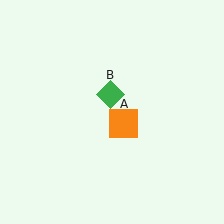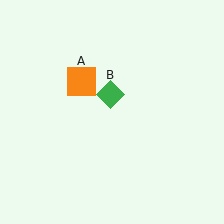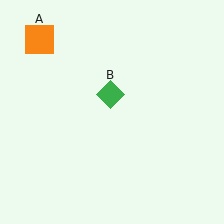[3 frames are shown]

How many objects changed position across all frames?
1 object changed position: orange square (object A).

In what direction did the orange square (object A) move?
The orange square (object A) moved up and to the left.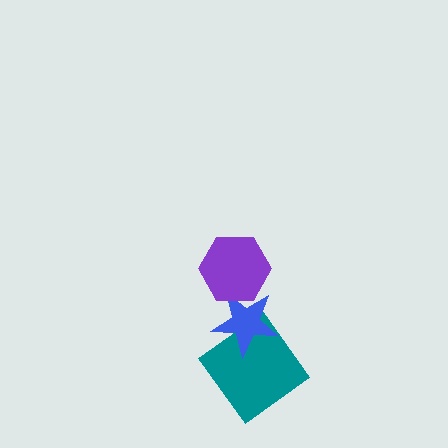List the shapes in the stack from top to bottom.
From top to bottom: the purple hexagon, the blue star, the teal diamond.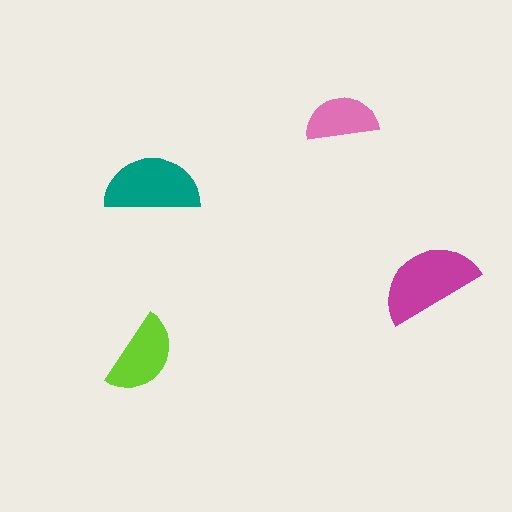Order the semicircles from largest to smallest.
the magenta one, the teal one, the lime one, the pink one.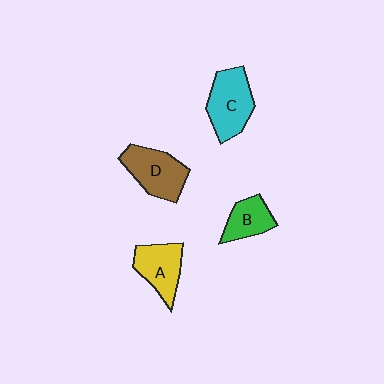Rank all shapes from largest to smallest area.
From largest to smallest: C (cyan), D (brown), A (yellow), B (green).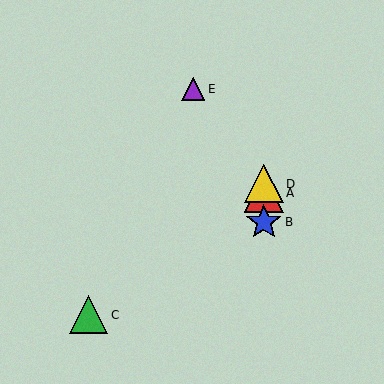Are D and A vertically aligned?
Yes, both are at x≈264.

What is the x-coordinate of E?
Object E is at x≈193.